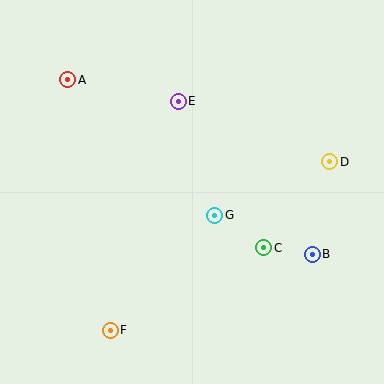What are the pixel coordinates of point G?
Point G is at (215, 215).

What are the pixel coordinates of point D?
Point D is at (330, 162).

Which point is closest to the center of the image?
Point G at (215, 215) is closest to the center.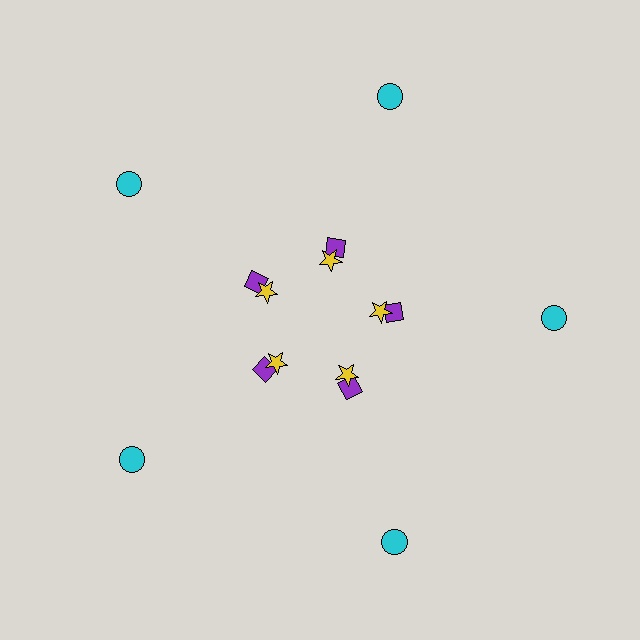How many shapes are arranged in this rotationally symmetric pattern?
There are 15 shapes, arranged in 5 groups of 3.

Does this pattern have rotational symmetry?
Yes, this pattern has 5-fold rotational symmetry. It looks the same after rotating 72 degrees around the center.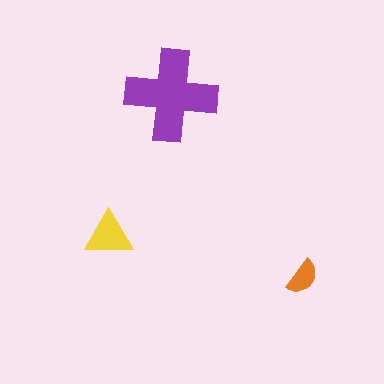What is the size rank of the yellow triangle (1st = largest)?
2nd.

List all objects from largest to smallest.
The purple cross, the yellow triangle, the orange semicircle.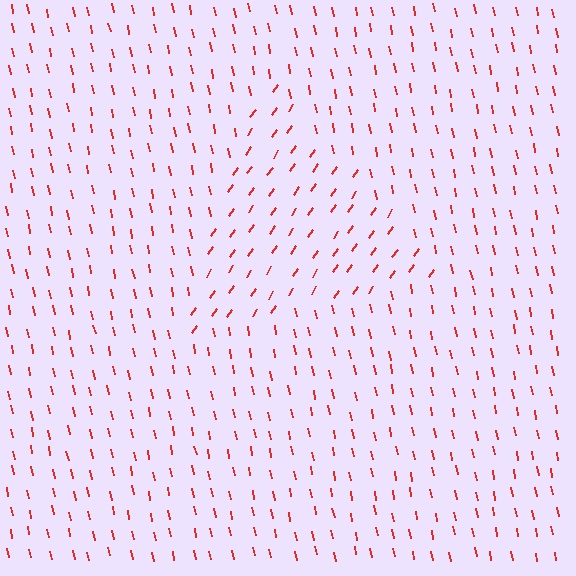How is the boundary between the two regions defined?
The boundary is defined purely by a change in line orientation (approximately 45 degrees difference). All lines are the same color and thickness.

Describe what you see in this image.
The image is filled with small red line segments. A triangle region in the image has lines oriented differently from the surrounding lines, creating a visible texture boundary.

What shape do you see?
I see a triangle.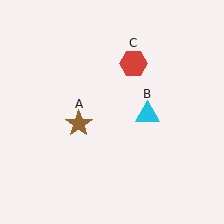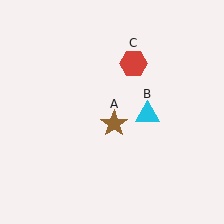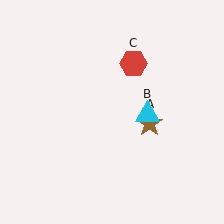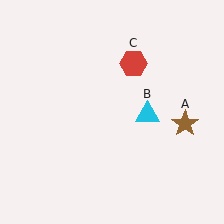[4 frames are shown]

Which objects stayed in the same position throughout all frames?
Cyan triangle (object B) and red hexagon (object C) remained stationary.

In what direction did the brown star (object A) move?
The brown star (object A) moved right.